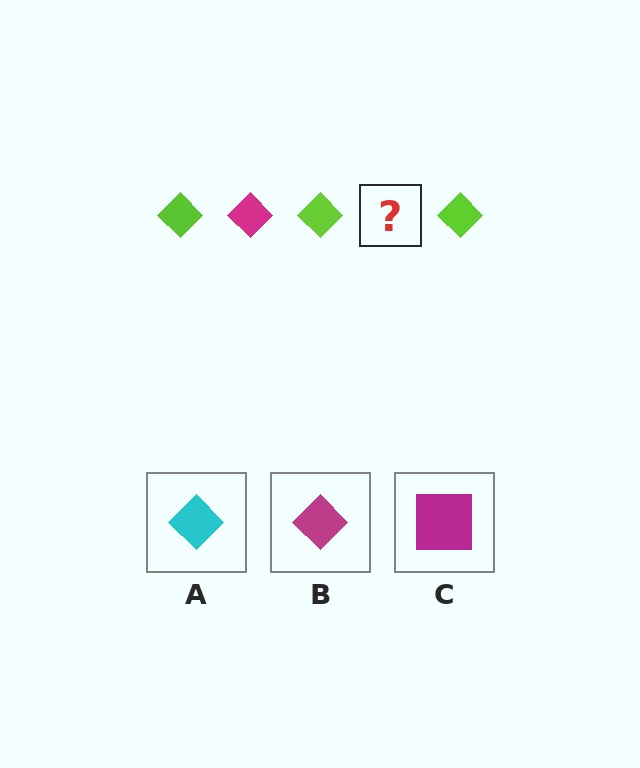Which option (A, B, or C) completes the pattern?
B.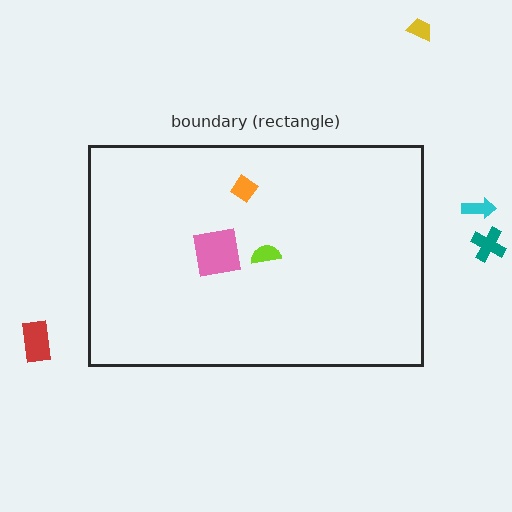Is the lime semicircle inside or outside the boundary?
Inside.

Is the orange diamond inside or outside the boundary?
Inside.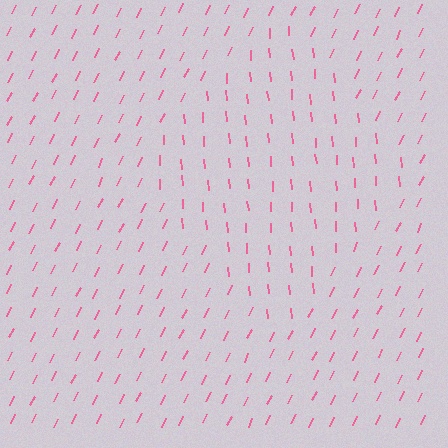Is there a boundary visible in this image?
Yes, there is a texture boundary formed by a change in line orientation.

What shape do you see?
I see a diamond.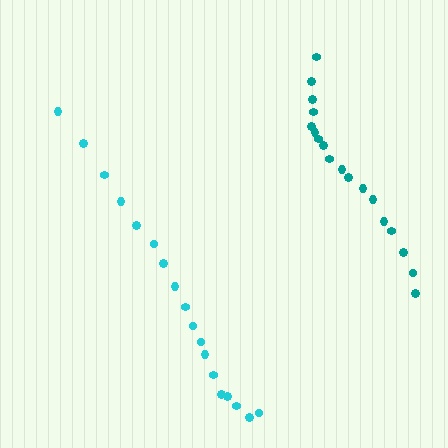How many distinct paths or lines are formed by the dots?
There are 2 distinct paths.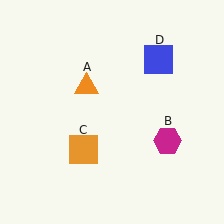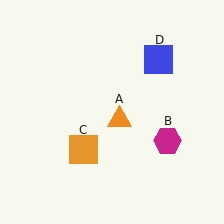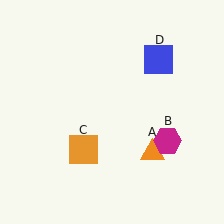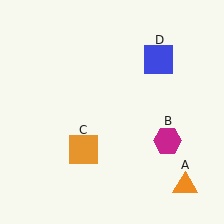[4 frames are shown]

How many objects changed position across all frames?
1 object changed position: orange triangle (object A).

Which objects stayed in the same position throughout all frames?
Magenta hexagon (object B) and orange square (object C) and blue square (object D) remained stationary.